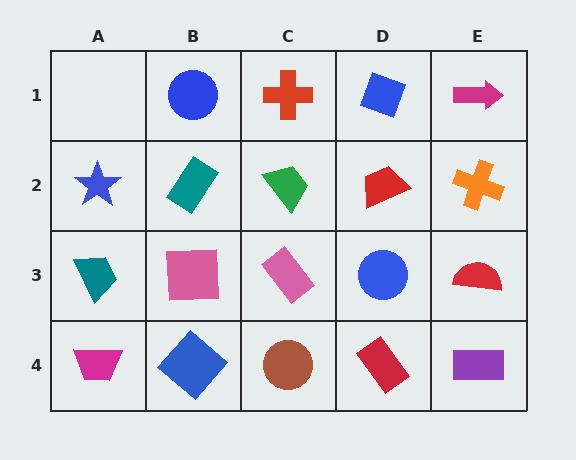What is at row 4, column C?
A brown circle.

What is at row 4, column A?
A magenta trapezoid.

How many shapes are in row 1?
4 shapes.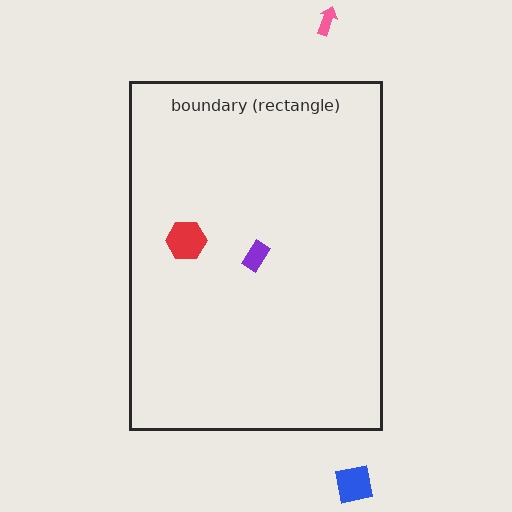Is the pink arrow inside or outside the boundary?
Outside.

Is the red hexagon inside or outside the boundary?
Inside.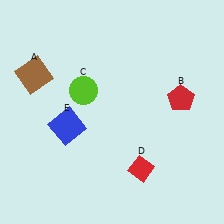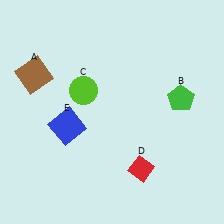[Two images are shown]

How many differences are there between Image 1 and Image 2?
There is 1 difference between the two images.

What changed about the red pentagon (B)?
In Image 1, B is red. In Image 2, it changed to green.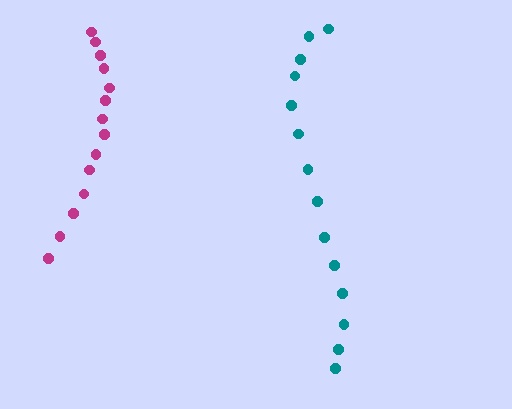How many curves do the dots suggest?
There are 2 distinct paths.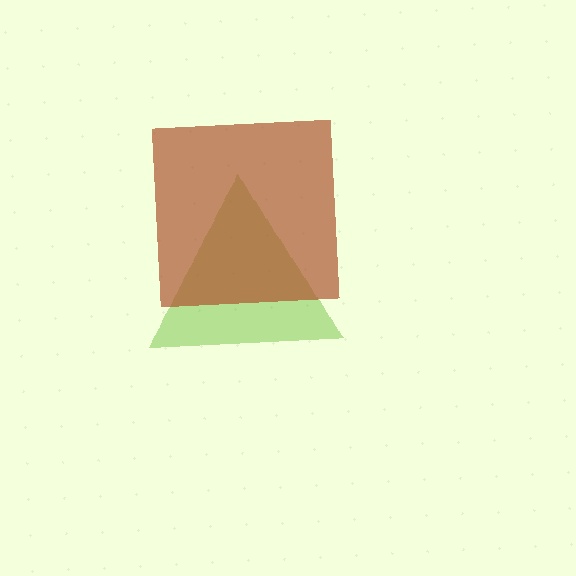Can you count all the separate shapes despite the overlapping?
Yes, there are 2 separate shapes.